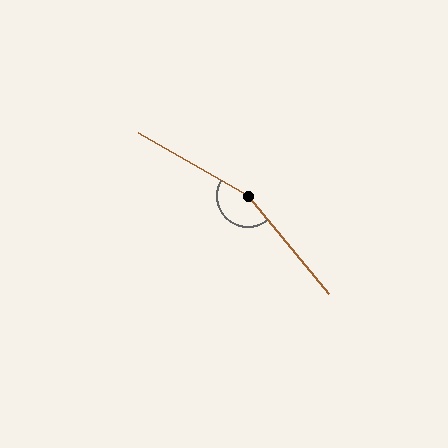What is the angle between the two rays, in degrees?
Approximately 159 degrees.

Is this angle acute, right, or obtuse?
It is obtuse.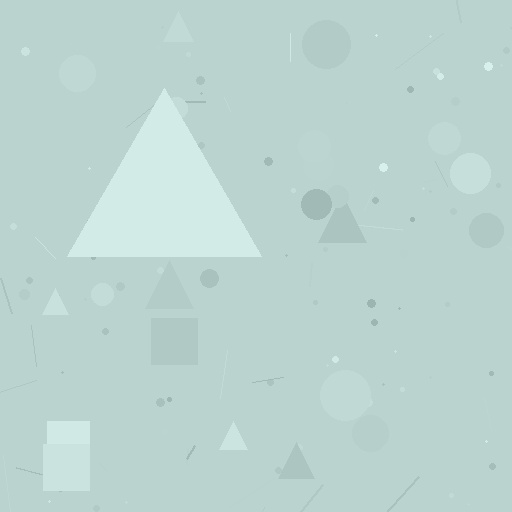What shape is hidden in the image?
A triangle is hidden in the image.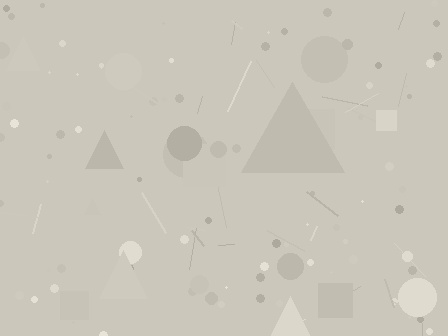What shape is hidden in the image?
A triangle is hidden in the image.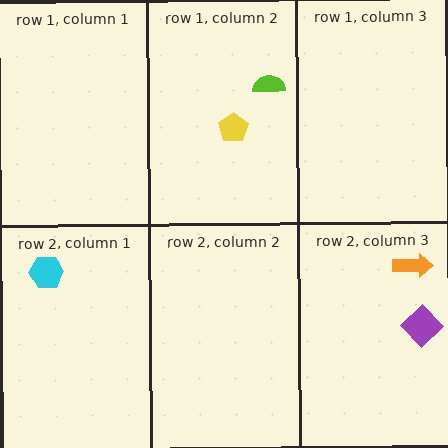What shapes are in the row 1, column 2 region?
The yellow pentagon, the lime semicircle.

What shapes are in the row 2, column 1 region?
The cyan hexagon.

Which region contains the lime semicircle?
The row 1, column 2 region.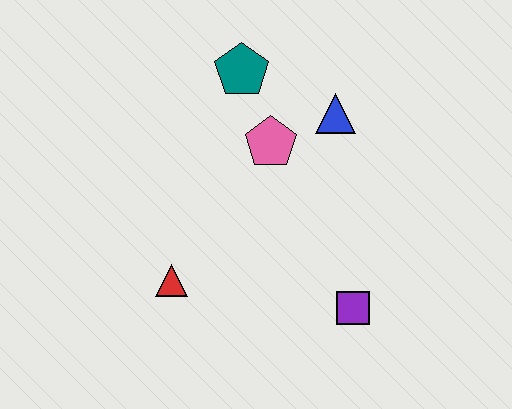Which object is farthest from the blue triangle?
The red triangle is farthest from the blue triangle.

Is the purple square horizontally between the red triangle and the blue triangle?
No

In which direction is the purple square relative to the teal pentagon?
The purple square is below the teal pentagon.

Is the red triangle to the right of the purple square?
No